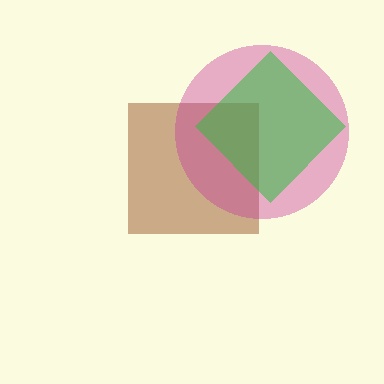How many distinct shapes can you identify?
There are 3 distinct shapes: a brown square, a magenta circle, a green diamond.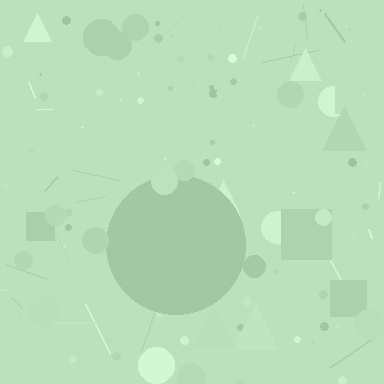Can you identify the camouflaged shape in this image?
The camouflaged shape is a circle.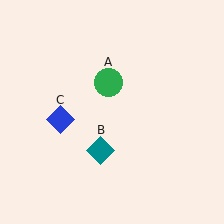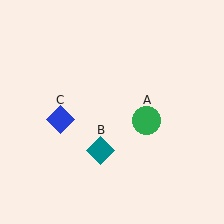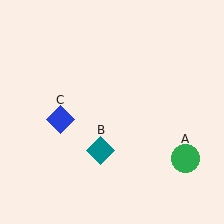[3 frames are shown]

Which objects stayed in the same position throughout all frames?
Teal diamond (object B) and blue diamond (object C) remained stationary.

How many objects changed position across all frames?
1 object changed position: green circle (object A).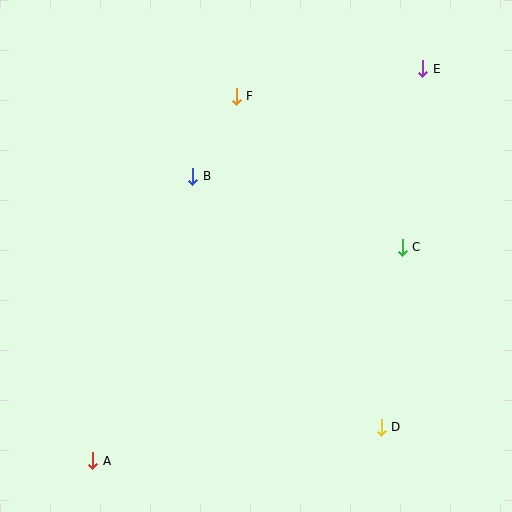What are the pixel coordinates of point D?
Point D is at (381, 427).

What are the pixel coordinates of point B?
Point B is at (193, 176).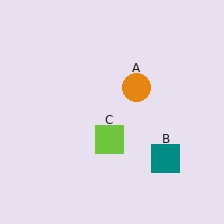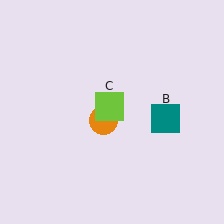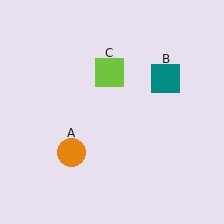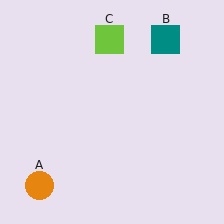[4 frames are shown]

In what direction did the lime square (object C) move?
The lime square (object C) moved up.